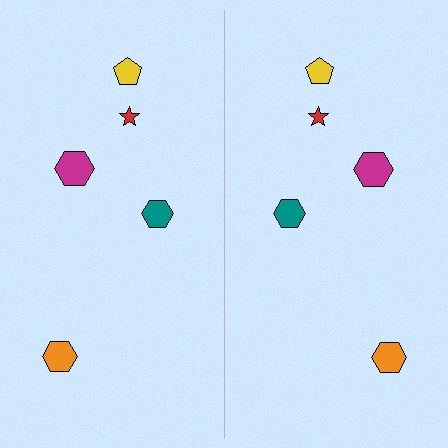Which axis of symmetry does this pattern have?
The pattern has a vertical axis of symmetry running through the center of the image.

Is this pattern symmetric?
Yes, this pattern has bilateral (reflection) symmetry.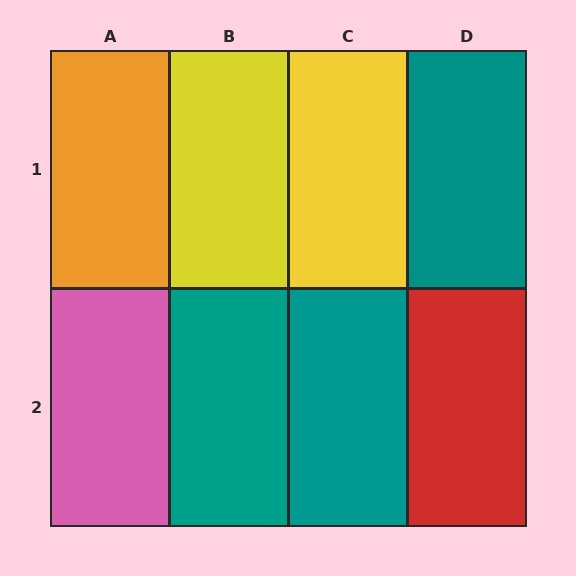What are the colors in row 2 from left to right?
Pink, teal, teal, red.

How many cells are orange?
1 cell is orange.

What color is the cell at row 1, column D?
Teal.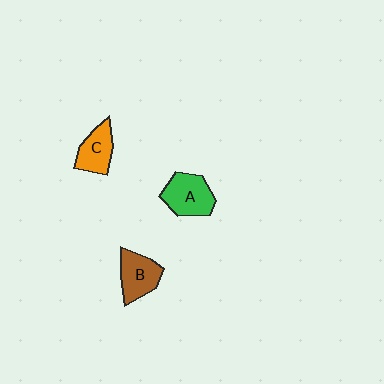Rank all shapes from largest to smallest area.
From largest to smallest: A (green), B (brown), C (orange).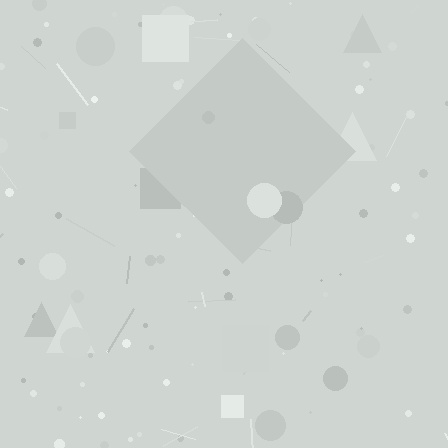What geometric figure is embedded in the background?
A diamond is embedded in the background.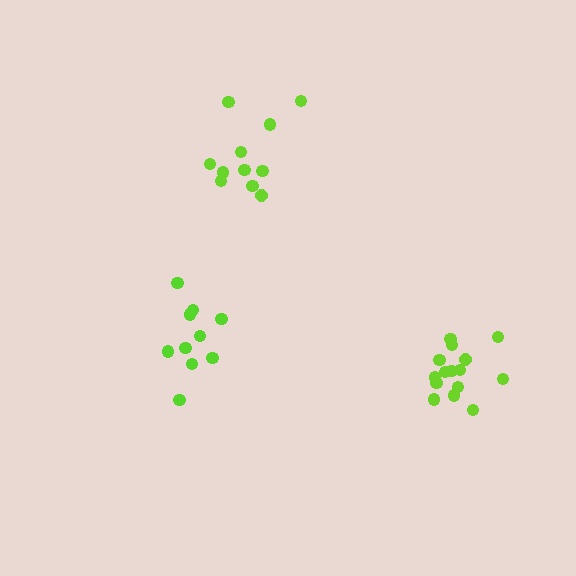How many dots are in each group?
Group 1: 15 dots, Group 2: 11 dots, Group 3: 10 dots (36 total).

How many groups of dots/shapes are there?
There are 3 groups.